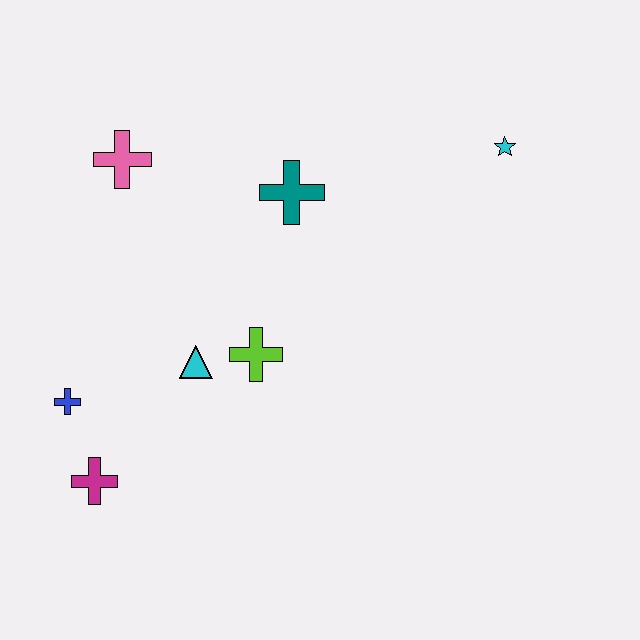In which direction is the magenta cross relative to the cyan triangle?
The magenta cross is below the cyan triangle.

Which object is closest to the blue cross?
The magenta cross is closest to the blue cross.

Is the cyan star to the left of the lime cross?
No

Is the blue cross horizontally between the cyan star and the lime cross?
No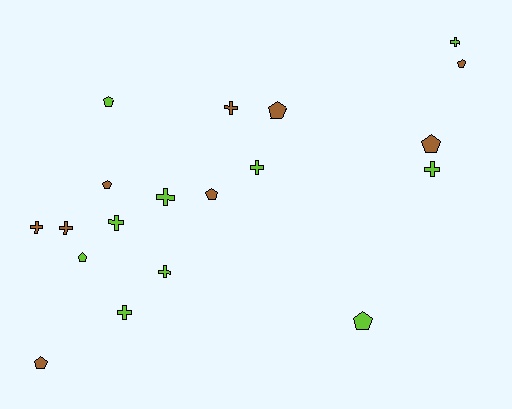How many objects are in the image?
There are 19 objects.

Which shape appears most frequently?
Cross, with 10 objects.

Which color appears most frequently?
Lime, with 10 objects.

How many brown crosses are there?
There are 3 brown crosses.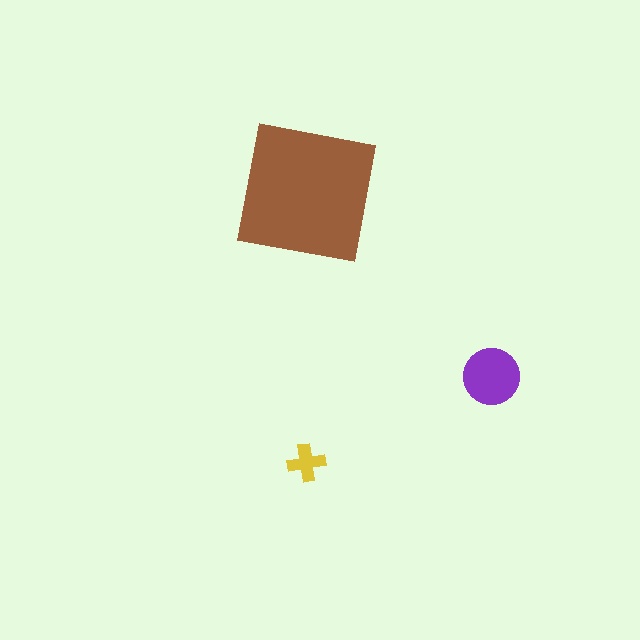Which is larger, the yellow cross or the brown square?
The brown square.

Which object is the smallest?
The yellow cross.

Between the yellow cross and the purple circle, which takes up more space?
The purple circle.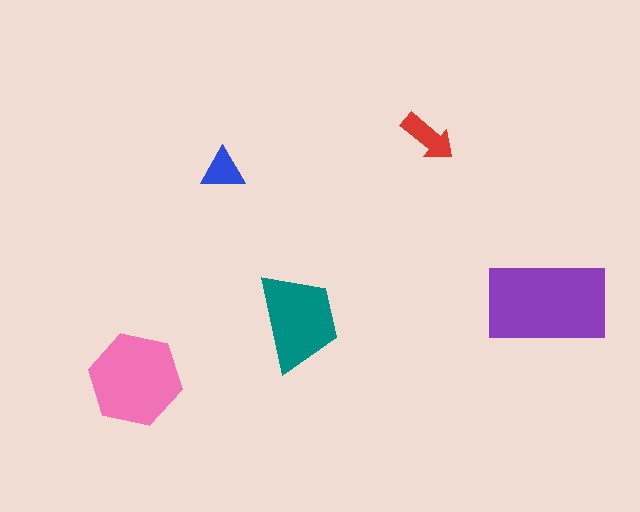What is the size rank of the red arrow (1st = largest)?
4th.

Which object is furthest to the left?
The pink hexagon is leftmost.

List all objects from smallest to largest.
The blue triangle, the red arrow, the teal trapezoid, the pink hexagon, the purple rectangle.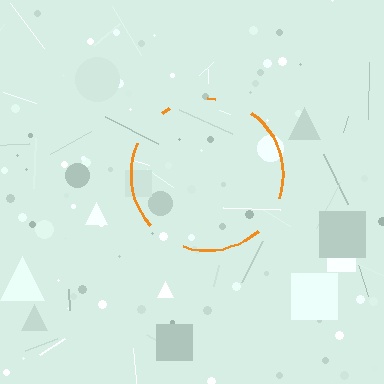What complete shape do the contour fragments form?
The contour fragments form a circle.